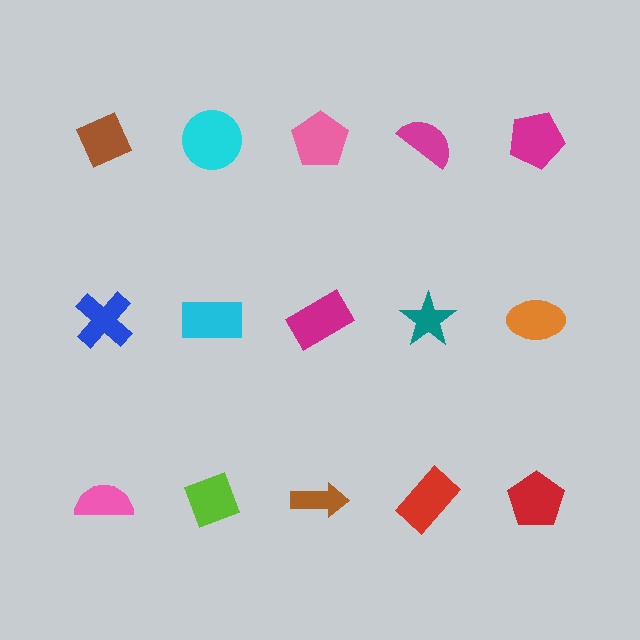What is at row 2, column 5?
An orange ellipse.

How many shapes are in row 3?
5 shapes.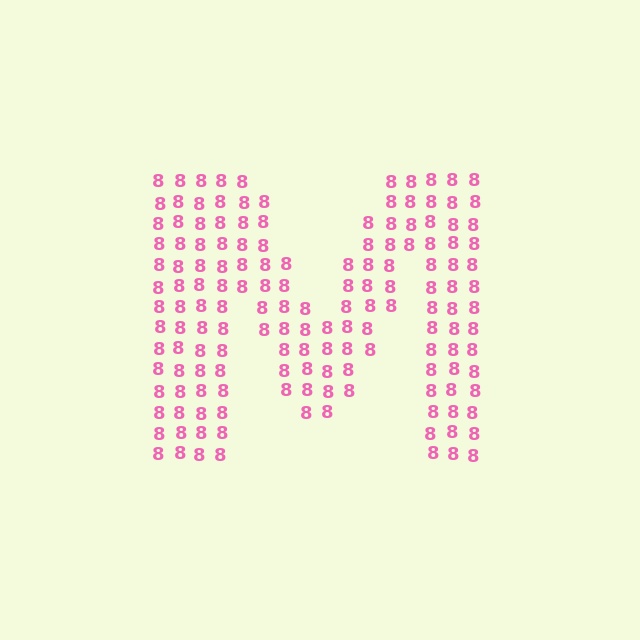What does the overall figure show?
The overall figure shows the letter M.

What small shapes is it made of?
It is made of small digit 8's.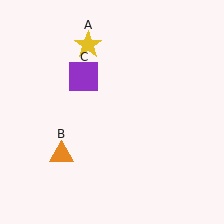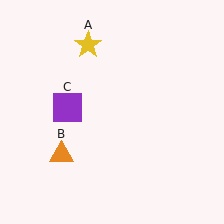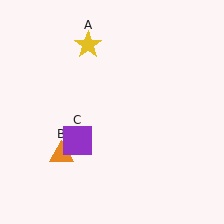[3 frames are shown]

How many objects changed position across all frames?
1 object changed position: purple square (object C).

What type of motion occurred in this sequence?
The purple square (object C) rotated counterclockwise around the center of the scene.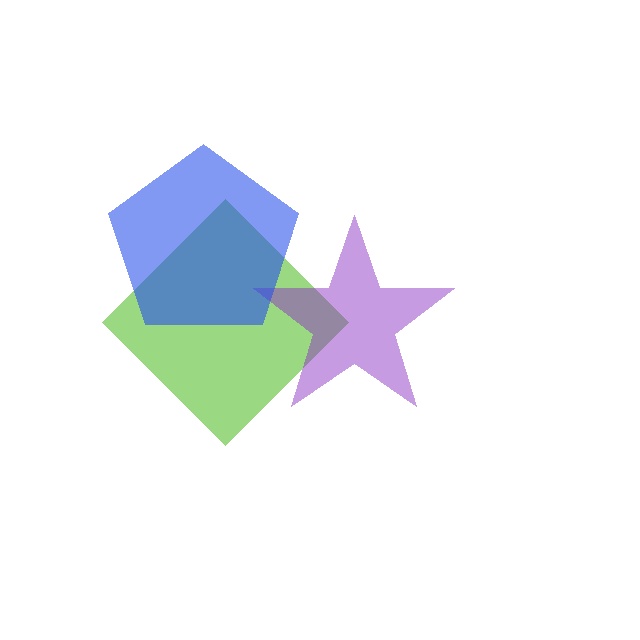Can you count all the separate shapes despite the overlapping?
Yes, there are 3 separate shapes.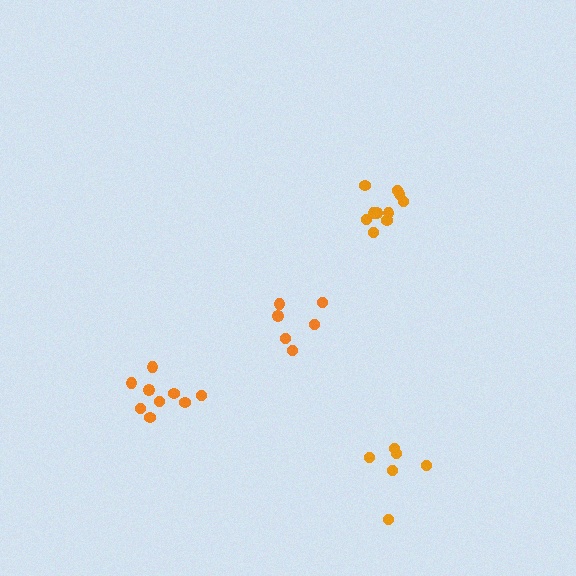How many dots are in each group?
Group 1: 9 dots, Group 2: 6 dots, Group 3: 6 dots, Group 4: 10 dots (31 total).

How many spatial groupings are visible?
There are 4 spatial groupings.